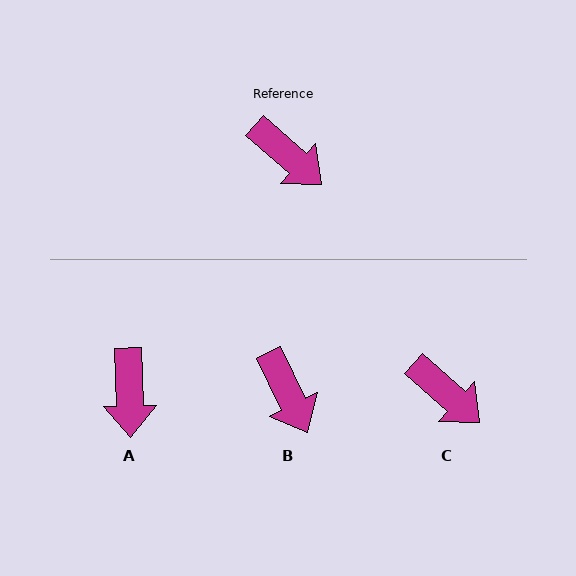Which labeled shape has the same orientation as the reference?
C.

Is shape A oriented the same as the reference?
No, it is off by about 46 degrees.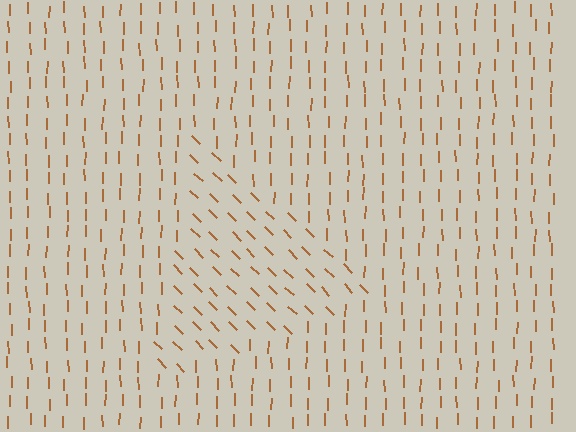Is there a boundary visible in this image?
Yes, there is a texture boundary formed by a change in line orientation.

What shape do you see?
I see a triangle.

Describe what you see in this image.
The image is filled with small brown line segments. A triangle region in the image has lines oriented differently from the surrounding lines, creating a visible texture boundary.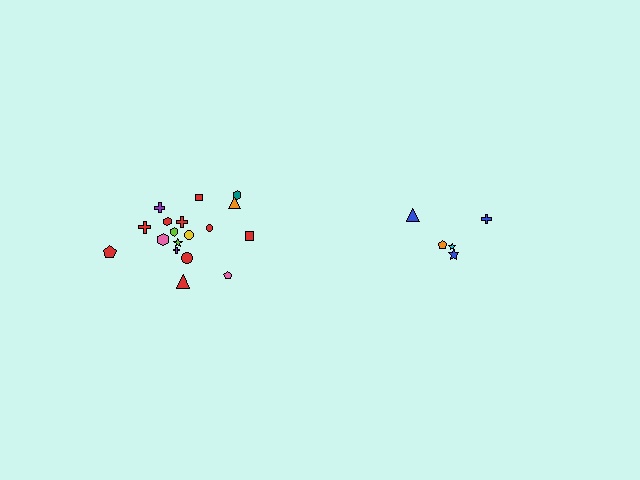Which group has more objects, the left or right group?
The left group.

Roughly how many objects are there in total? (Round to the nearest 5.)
Roughly 25 objects in total.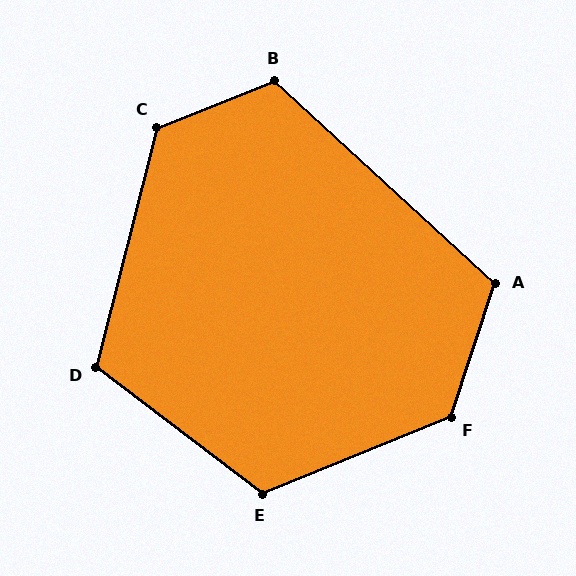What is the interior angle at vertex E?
Approximately 120 degrees (obtuse).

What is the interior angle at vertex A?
Approximately 114 degrees (obtuse).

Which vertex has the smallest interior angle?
D, at approximately 113 degrees.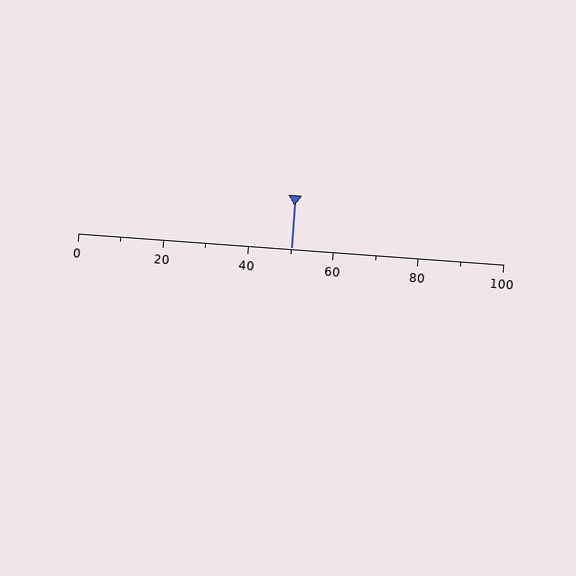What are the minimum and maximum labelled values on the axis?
The axis runs from 0 to 100.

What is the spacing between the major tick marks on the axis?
The major ticks are spaced 20 apart.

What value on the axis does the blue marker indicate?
The marker indicates approximately 50.